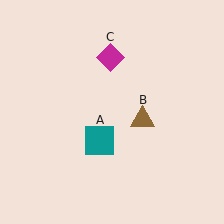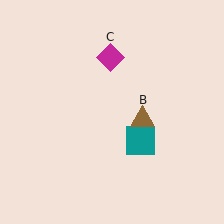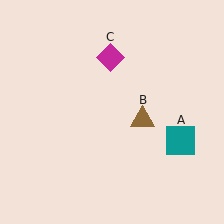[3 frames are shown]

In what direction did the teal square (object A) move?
The teal square (object A) moved right.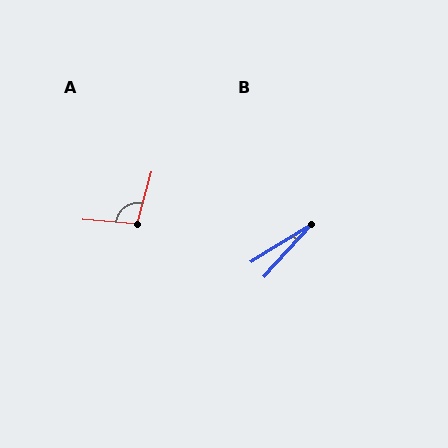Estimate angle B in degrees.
Approximately 17 degrees.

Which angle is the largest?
A, at approximately 101 degrees.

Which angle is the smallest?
B, at approximately 17 degrees.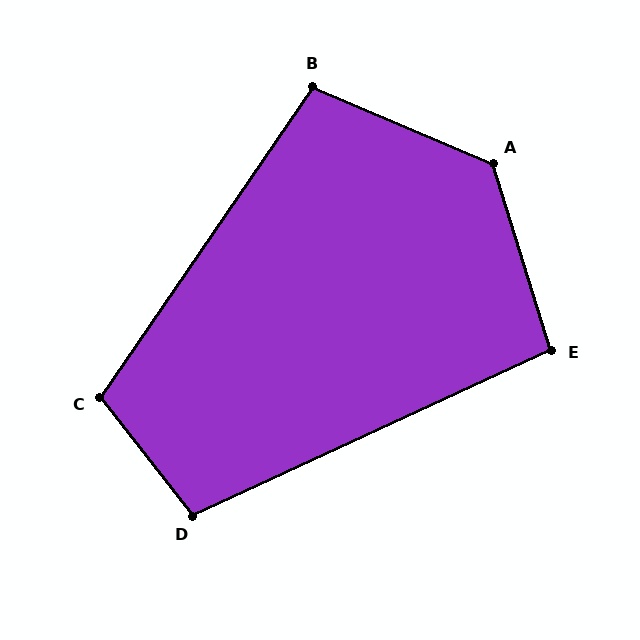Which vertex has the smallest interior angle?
E, at approximately 97 degrees.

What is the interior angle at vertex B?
Approximately 101 degrees (obtuse).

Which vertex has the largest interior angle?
A, at approximately 130 degrees.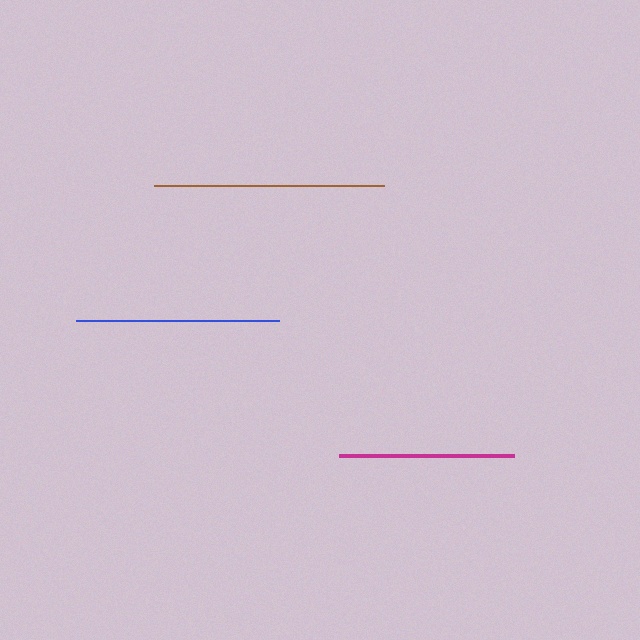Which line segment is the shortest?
The magenta line is the shortest at approximately 175 pixels.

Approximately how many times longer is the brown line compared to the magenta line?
The brown line is approximately 1.3 times the length of the magenta line.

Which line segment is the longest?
The brown line is the longest at approximately 230 pixels.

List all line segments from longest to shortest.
From longest to shortest: brown, blue, magenta.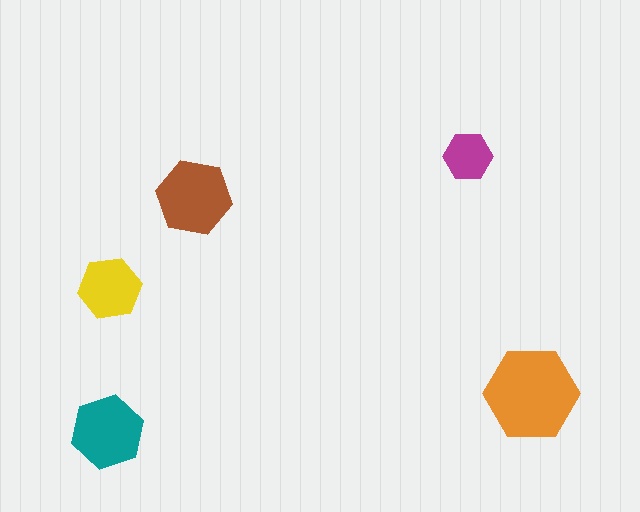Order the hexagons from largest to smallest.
the orange one, the brown one, the teal one, the yellow one, the magenta one.